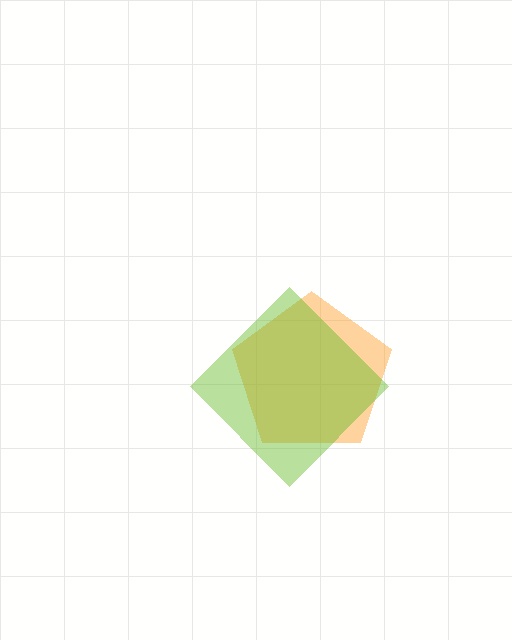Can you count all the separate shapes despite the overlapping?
Yes, there are 2 separate shapes.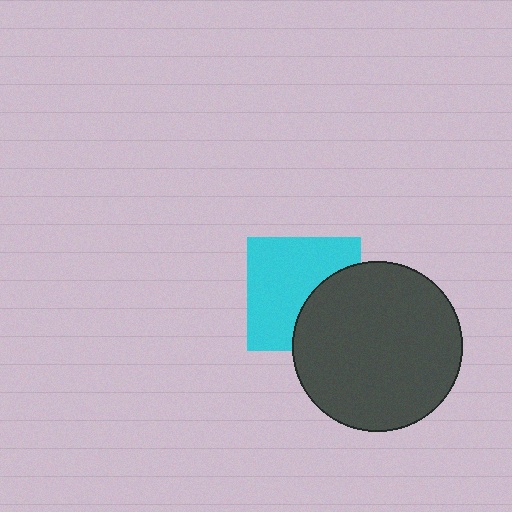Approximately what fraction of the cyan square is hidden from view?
Roughly 36% of the cyan square is hidden behind the dark gray circle.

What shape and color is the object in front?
The object in front is a dark gray circle.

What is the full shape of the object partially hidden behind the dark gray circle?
The partially hidden object is a cyan square.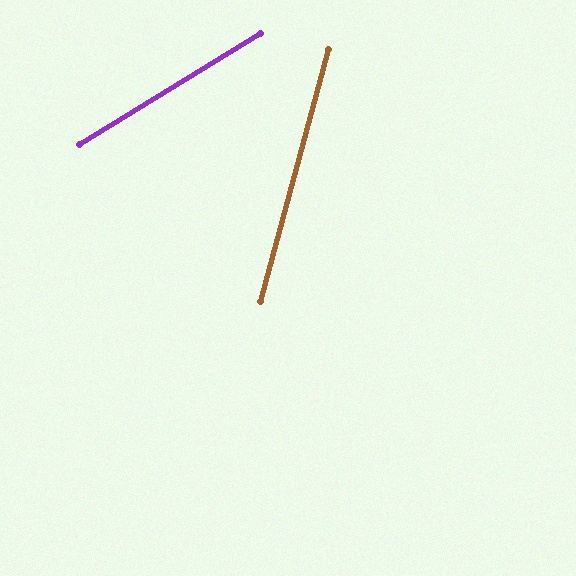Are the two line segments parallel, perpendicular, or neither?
Neither parallel nor perpendicular — they differ by about 43°.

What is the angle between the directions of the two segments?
Approximately 43 degrees.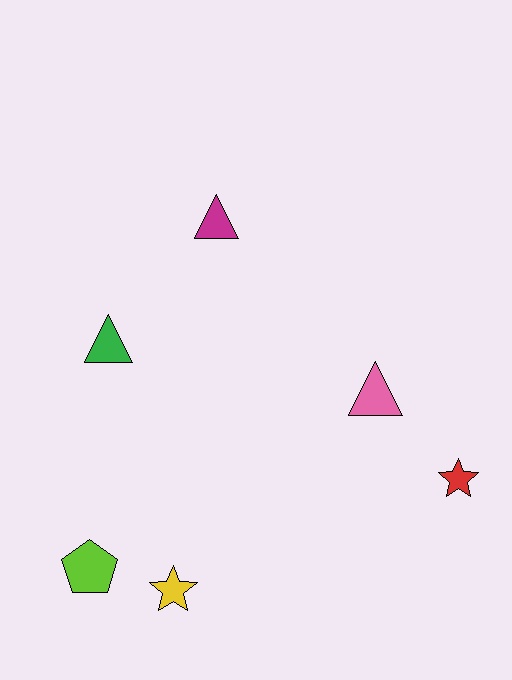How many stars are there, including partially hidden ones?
There are 2 stars.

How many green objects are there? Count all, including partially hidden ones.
There is 1 green object.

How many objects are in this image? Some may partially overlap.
There are 6 objects.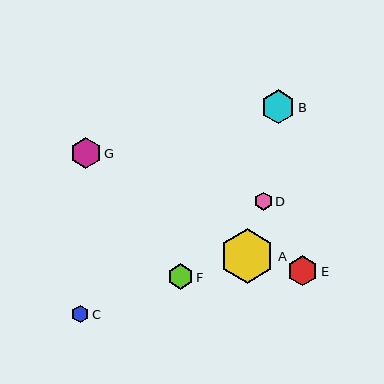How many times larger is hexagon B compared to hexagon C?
Hexagon B is approximately 1.9 times the size of hexagon C.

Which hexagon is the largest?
Hexagon A is the largest with a size of approximately 55 pixels.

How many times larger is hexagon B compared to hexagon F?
Hexagon B is approximately 1.3 times the size of hexagon F.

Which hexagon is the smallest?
Hexagon C is the smallest with a size of approximately 17 pixels.